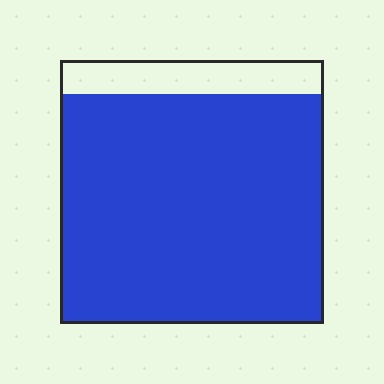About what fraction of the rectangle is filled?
About seven eighths (7/8).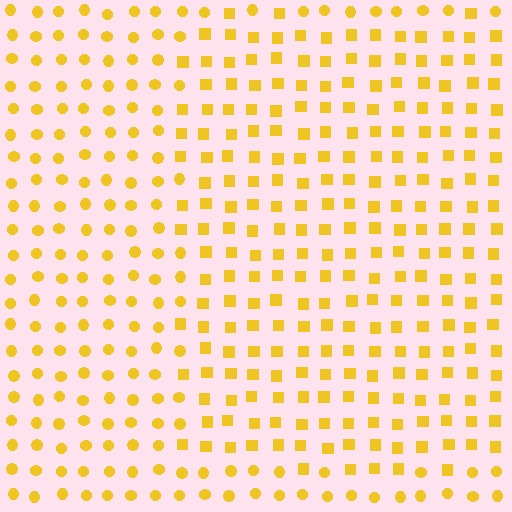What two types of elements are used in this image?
The image uses squares inside the rectangle region and circles outside it.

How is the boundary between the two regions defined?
The boundary is defined by a change in element shape: squares inside vs. circles outside. All elements share the same color and spacing.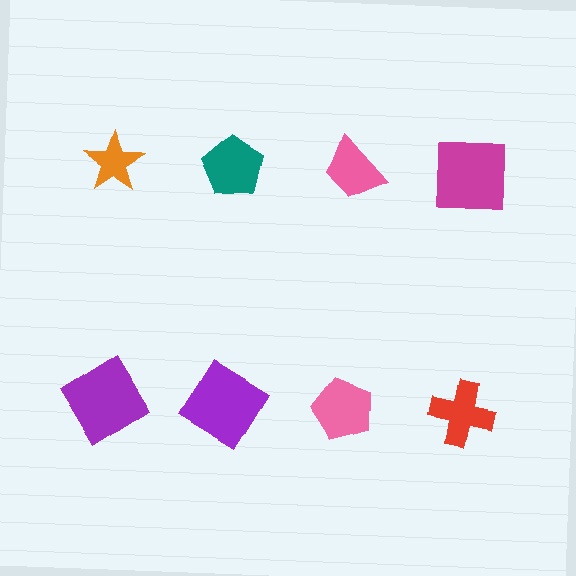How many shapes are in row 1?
4 shapes.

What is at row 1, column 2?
A teal pentagon.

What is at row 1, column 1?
An orange star.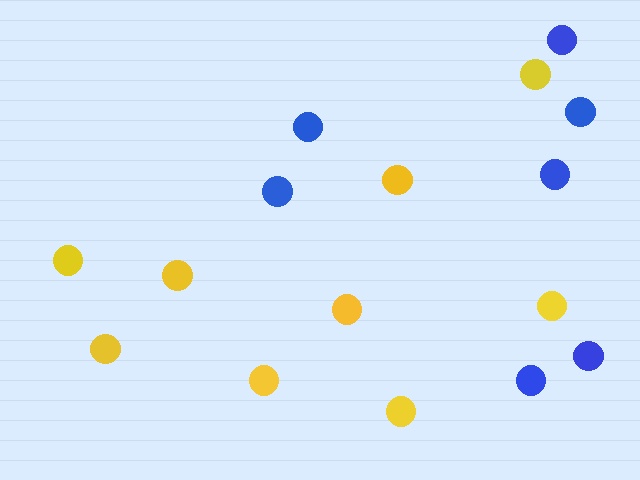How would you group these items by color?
There are 2 groups: one group of blue circles (7) and one group of yellow circles (9).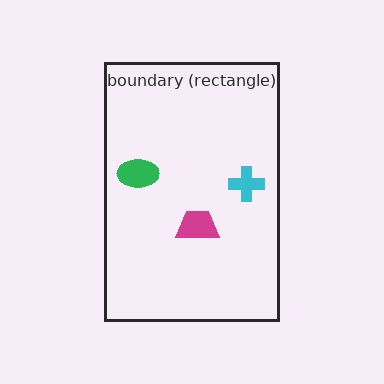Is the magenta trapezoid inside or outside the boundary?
Inside.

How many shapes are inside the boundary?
3 inside, 0 outside.